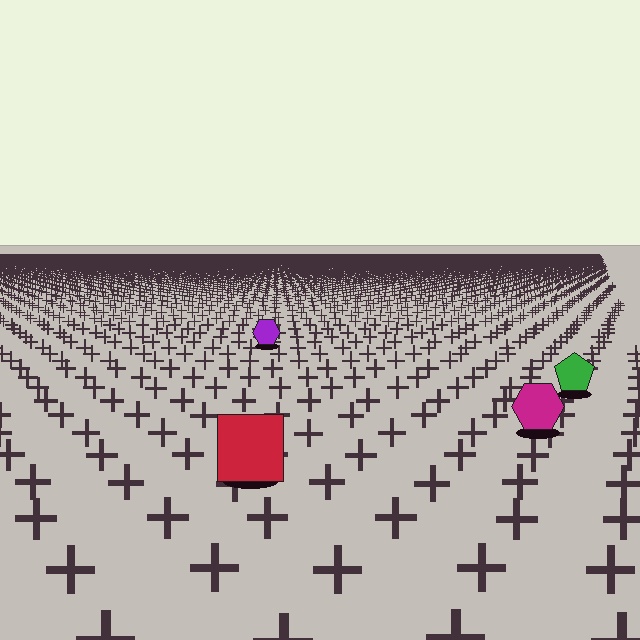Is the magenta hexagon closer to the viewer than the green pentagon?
Yes. The magenta hexagon is closer — you can tell from the texture gradient: the ground texture is coarser near it.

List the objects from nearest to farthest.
From nearest to farthest: the red square, the magenta hexagon, the green pentagon, the purple hexagon.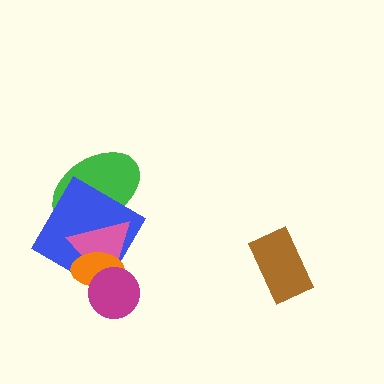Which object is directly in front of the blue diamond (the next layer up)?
The pink triangle is directly in front of the blue diamond.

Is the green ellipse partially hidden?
Yes, it is partially covered by another shape.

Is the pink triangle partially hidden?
Yes, it is partially covered by another shape.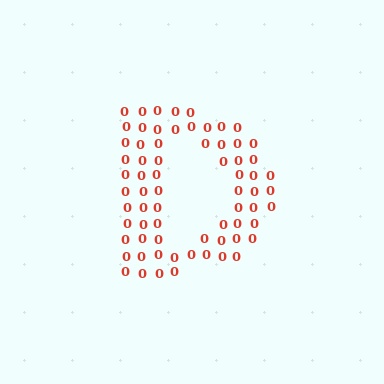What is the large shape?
The large shape is the letter D.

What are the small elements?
The small elements are digit 0's.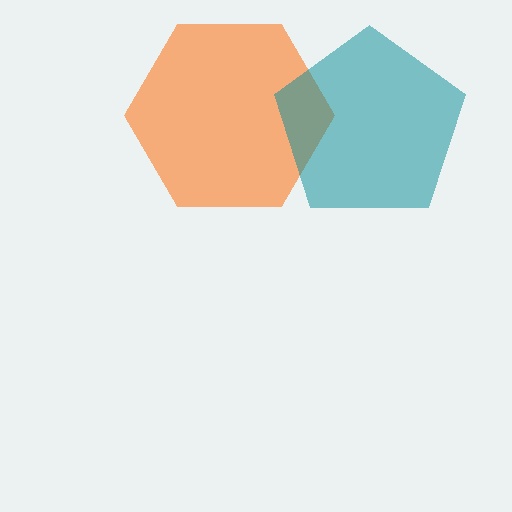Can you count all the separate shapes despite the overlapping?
Yes, there are 2 separate shapes.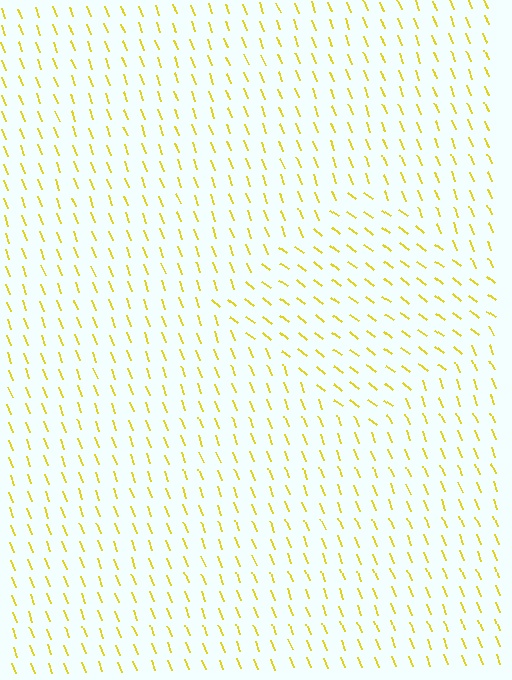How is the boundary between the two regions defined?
The boundary is defined purely by a change in line orientation (approximately 32 degrees difference). All lines are the same color and thickness.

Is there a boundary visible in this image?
Yes, there is a texture boundary formed by a change in line orientation.